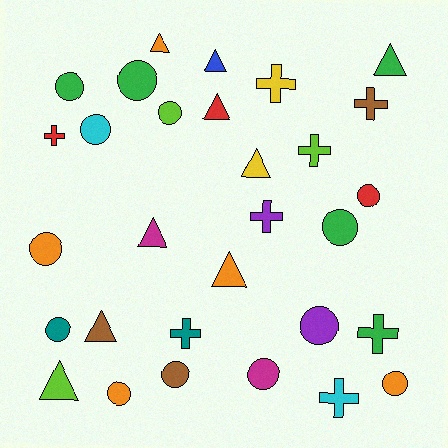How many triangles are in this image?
There are 9 triangles.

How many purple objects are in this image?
There are 2 purple objects.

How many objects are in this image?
There are 30 objects.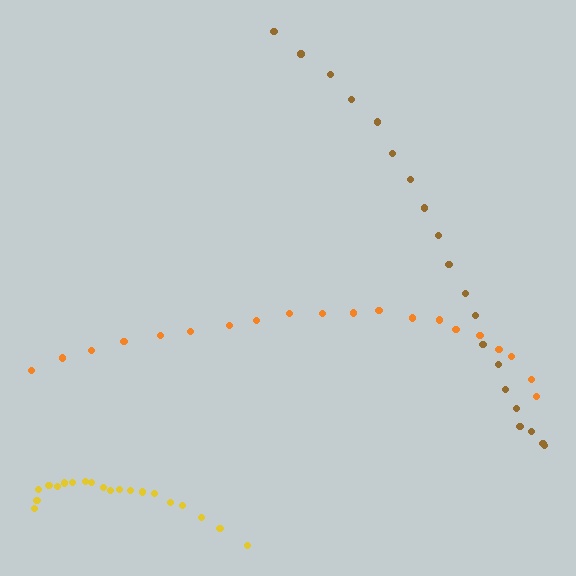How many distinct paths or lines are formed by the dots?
There are 3 distinct paths.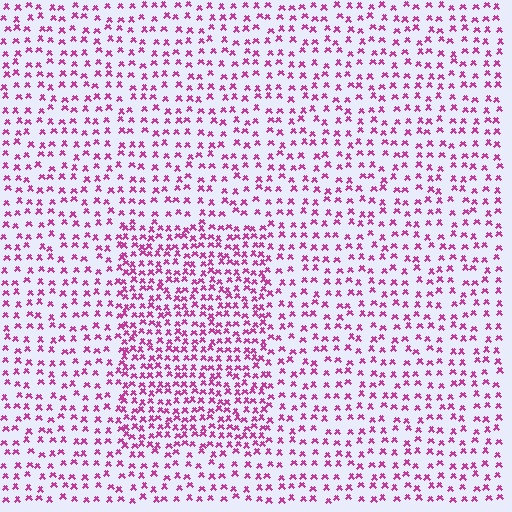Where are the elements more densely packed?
The elements are more densely packed inside the rectangle boundary.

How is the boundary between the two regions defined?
The boundary is defined by a change in element density (approximately 1.8x ratio). All elements are the same color, size, and shape.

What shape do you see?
I see a rectangle.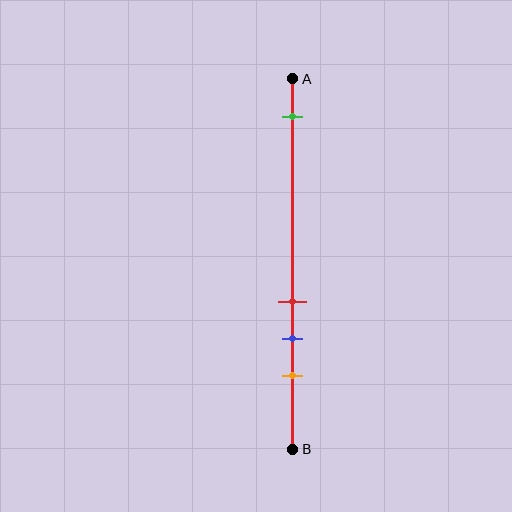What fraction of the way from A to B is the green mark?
The green mark is approximately 10% (0.1) of the way from A to B.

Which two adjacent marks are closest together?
The red and blue marks are the closest adjacent pair.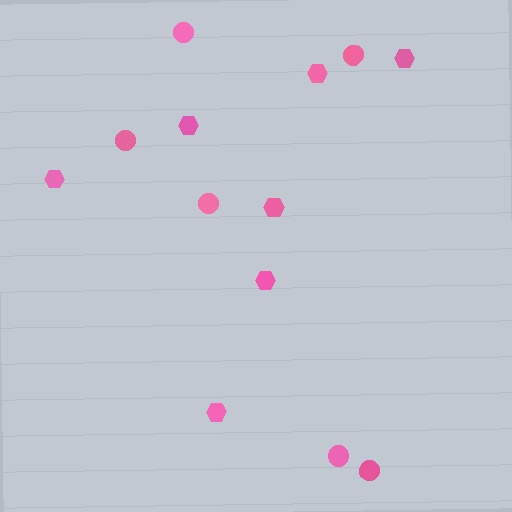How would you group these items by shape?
There are 2 groups: one group of circles (6) and one group of hexagons (7).